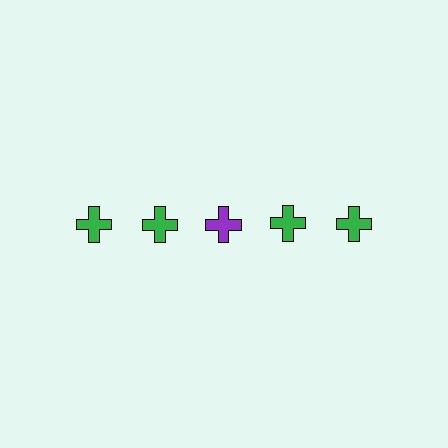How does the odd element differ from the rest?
It has a different color: purple instead of green.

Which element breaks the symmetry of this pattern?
The purple cross in the top row, center column breaks the symmetry. All other shapes are green crosses.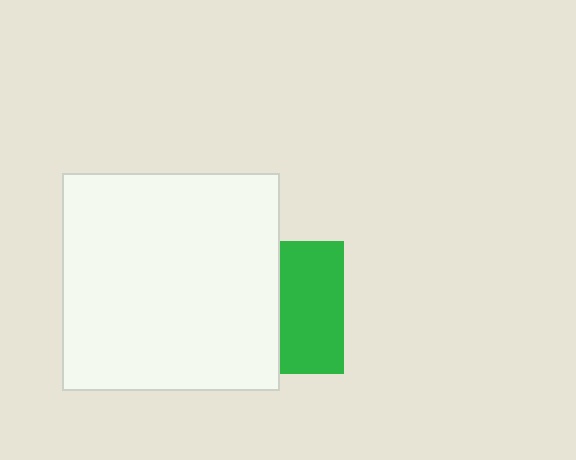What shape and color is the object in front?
The object in front is a white square.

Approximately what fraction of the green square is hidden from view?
Roughly 52% of the green square is hidden behind the white square.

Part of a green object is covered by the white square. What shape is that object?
It is a square.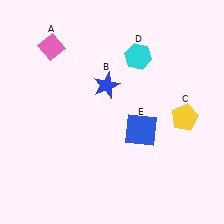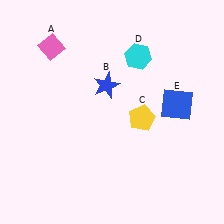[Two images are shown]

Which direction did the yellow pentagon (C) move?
The yellow pentagon (C) moved left.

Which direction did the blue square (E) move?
The blue square (E) moved right.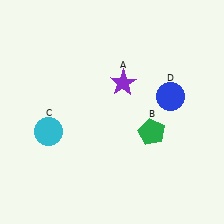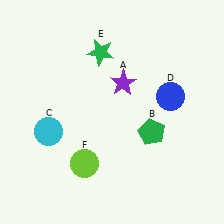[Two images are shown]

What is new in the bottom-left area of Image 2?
A lime circle (F) was added in the bottom-left area of Image 2.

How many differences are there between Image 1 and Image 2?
There are 2 differences between the two images.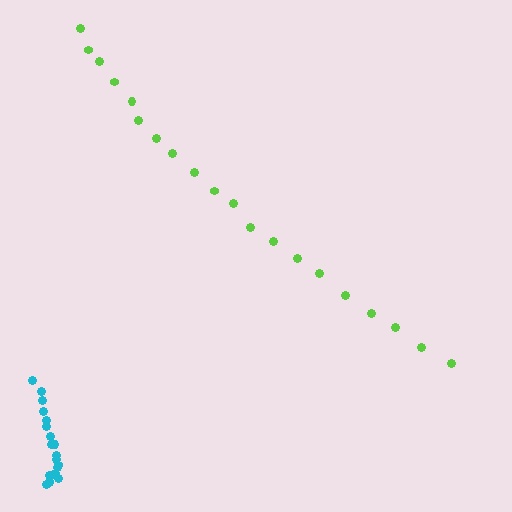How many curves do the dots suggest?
There are 2 distinct paths.